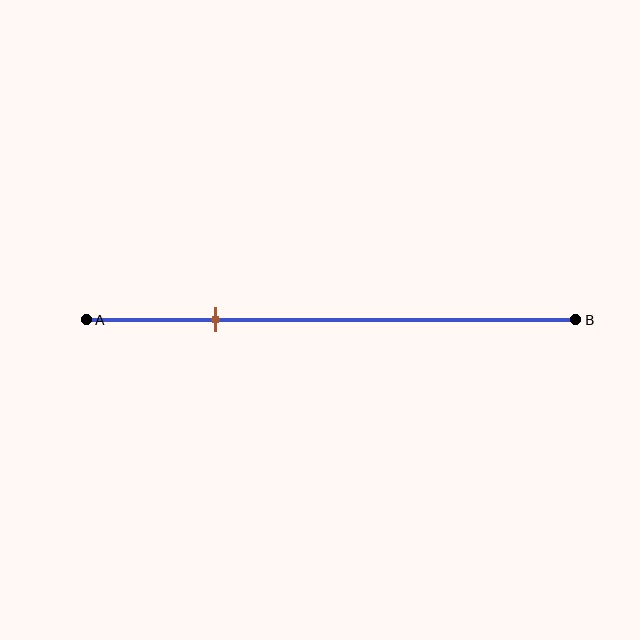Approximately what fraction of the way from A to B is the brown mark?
The brown mark is approximately 25% of the way from A to B.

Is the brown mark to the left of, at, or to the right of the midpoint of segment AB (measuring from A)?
The brown mark is to the left of the midpoint of segment AB.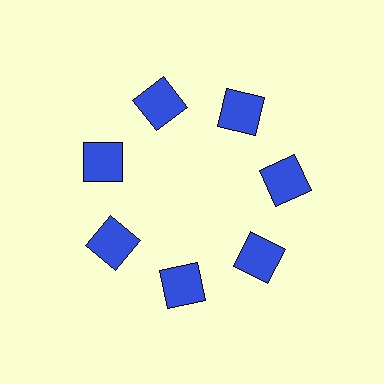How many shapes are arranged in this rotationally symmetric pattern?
There are 7 shapes, arranged in 7 groups of 1.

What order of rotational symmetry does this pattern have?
This pattern has 7-fold rotational symmetry.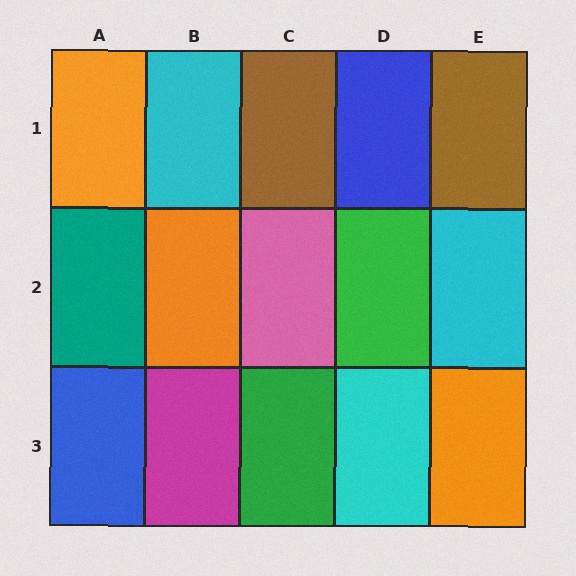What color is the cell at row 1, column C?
Brown.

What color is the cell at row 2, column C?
Pink.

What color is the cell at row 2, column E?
Cyan.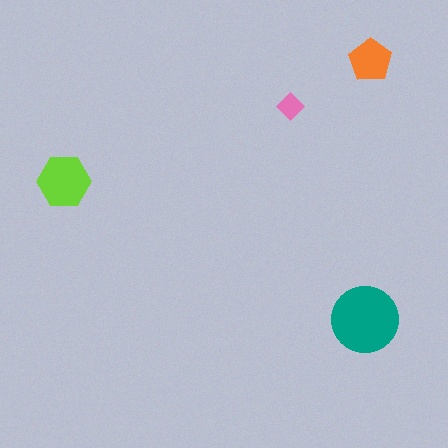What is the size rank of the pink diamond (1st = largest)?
4th.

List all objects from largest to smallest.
The teal circle, the lime hexagon, the orange pentagon, the pink diamond.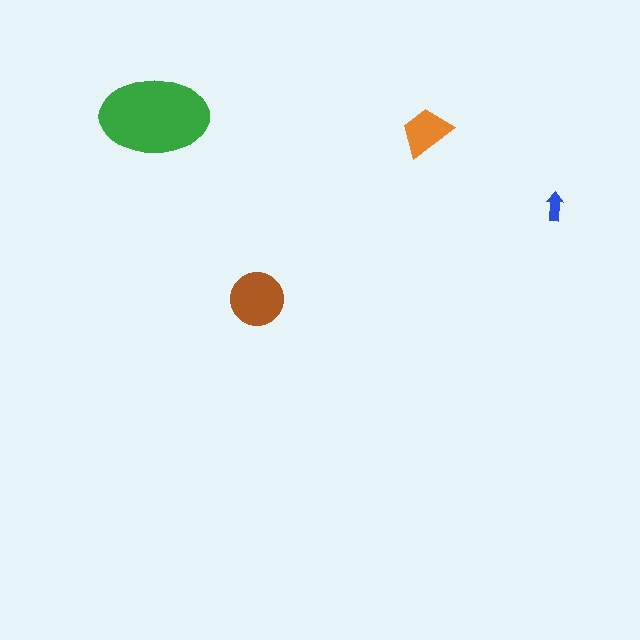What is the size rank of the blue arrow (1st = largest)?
4th.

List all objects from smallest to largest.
The blue arrow, the orange trapezoid, the brown circle, the green ellipse.